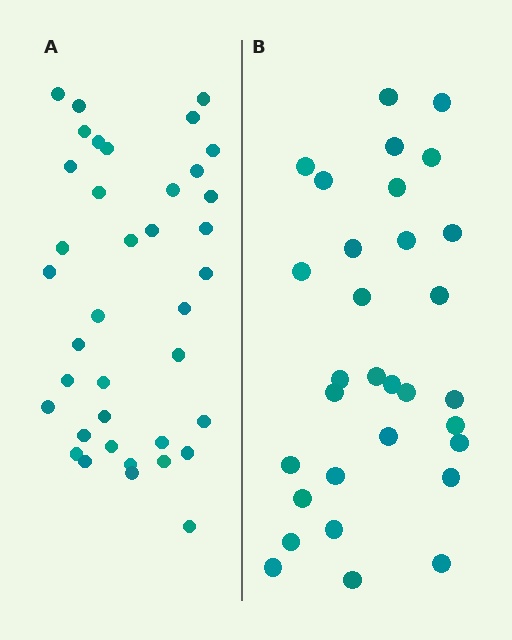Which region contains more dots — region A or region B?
Region A (the left region) has more dots.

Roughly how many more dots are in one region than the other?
Region A has roughly 8 or so more dots than region B.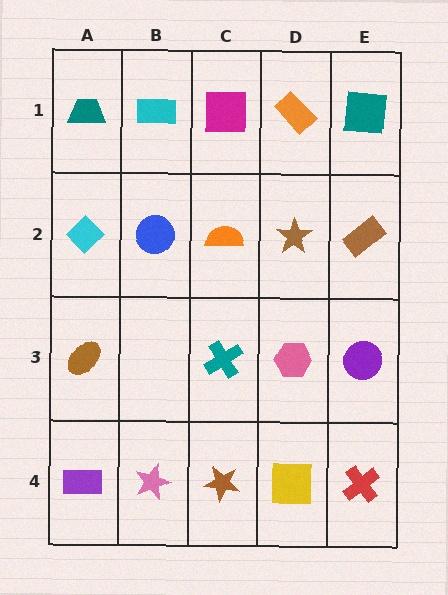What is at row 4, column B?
A pink star.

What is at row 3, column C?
A teal cross.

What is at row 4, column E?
A red cross.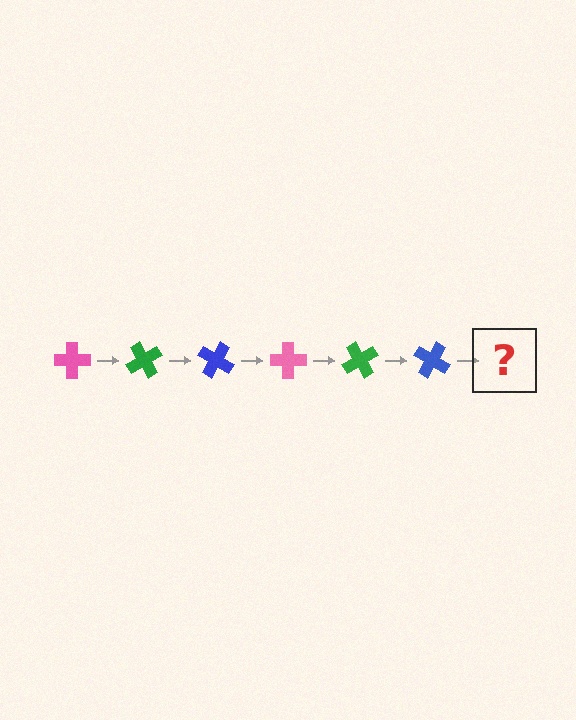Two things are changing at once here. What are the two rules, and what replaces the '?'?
The two rules are that it rotates 60 degrees each step and the color cycles through pink, green, and blue. The '?' should be a pink cross, rotated 360 degrees from the start.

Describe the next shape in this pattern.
It should be a pink cross, rotated 360 degrees from the start.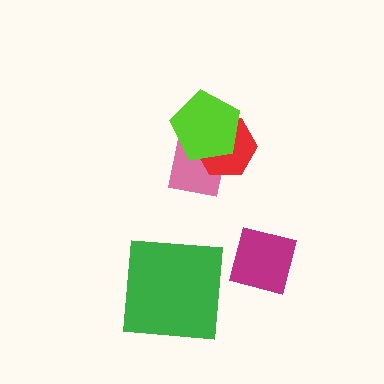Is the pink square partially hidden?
Yes, it is partially covered by another shape.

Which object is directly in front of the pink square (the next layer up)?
The red hexagon is directly in front of the pink square.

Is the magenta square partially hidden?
No, no other shape covers it.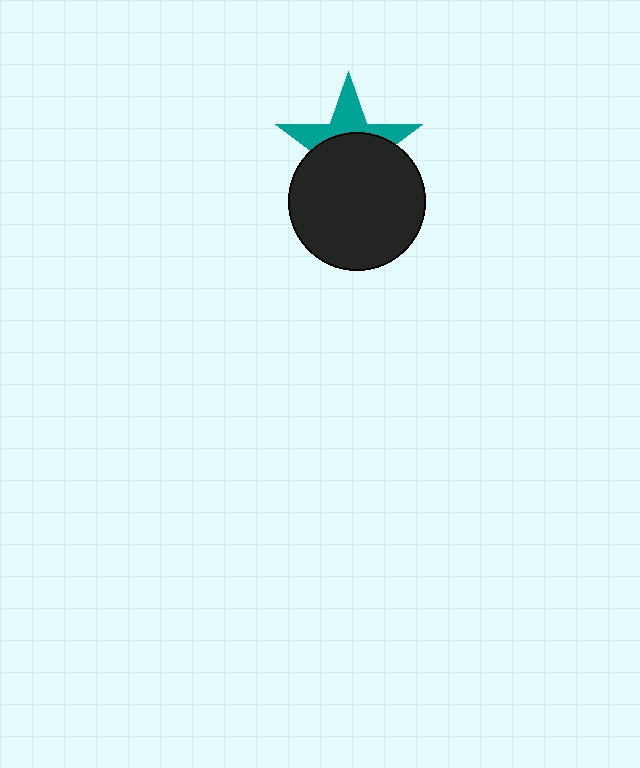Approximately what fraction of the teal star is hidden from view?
Roughly 59% of the teal star is hidden behind the black circle.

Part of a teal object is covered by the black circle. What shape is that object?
It is a star.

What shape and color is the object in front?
The object in front is a black circle.